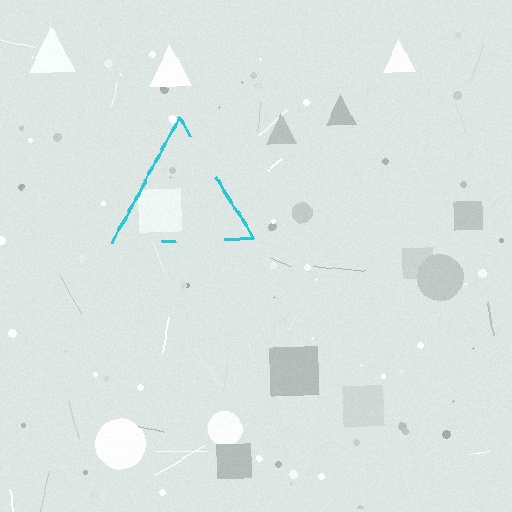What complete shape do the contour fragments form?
The contour fragments form a triangle.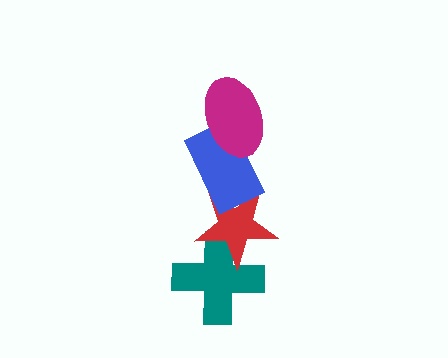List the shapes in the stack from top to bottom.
From top to bottom: the magenta ellipse, the blue rectangle, the red star, the teal cross.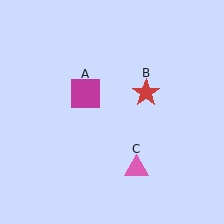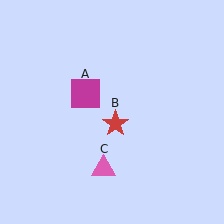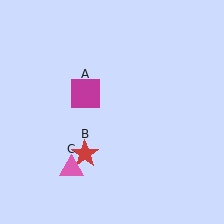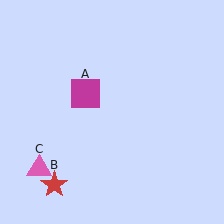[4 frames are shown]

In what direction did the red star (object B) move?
The red star (object B) moved down and to the left.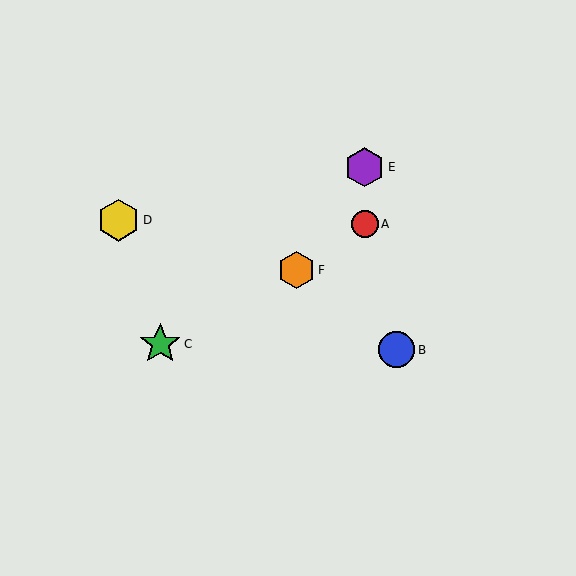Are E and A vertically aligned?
Yes, both are at x≈365.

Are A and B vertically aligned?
No, A is at x≈365 and B is at x≈397.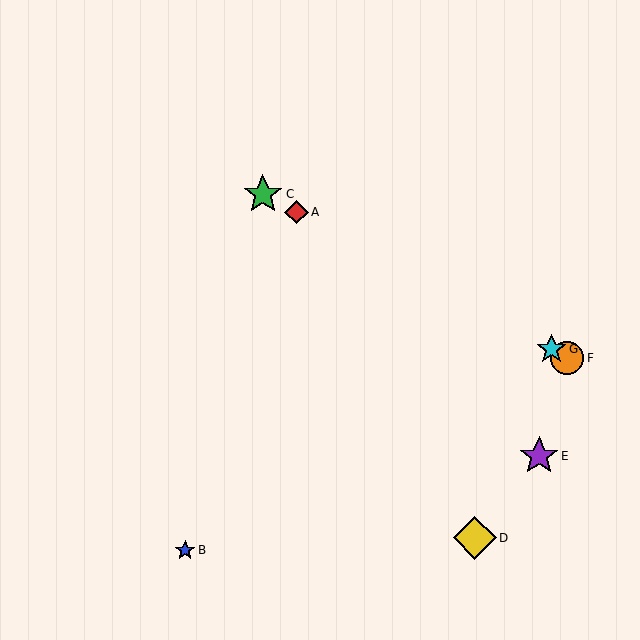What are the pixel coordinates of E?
Object E is at (539, 456).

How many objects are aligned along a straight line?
4 objects (A, C, F, G) are aligned along a straight line.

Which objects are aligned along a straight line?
Objects A, C, F, G are aligned along a straight line.